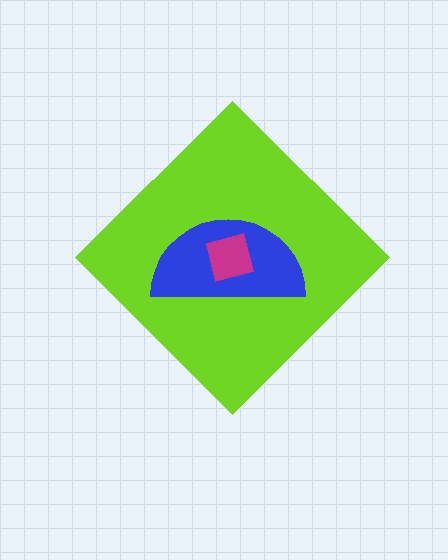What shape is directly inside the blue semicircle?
The magenta square.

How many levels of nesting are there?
3.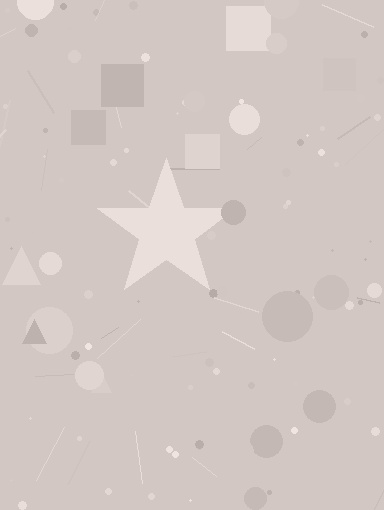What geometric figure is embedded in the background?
A star is embedded in the background.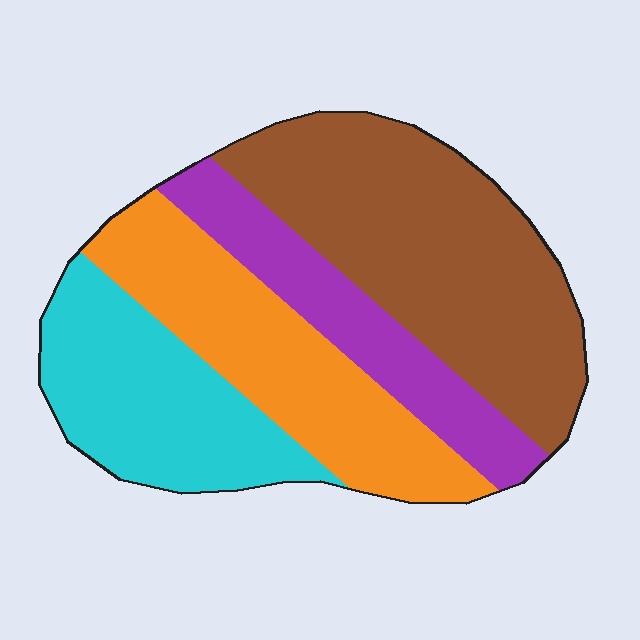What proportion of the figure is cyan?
Cyan takes up about one fifth (1/5) of the figure.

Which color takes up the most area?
Brown, at roughly 35%.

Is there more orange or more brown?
Brown.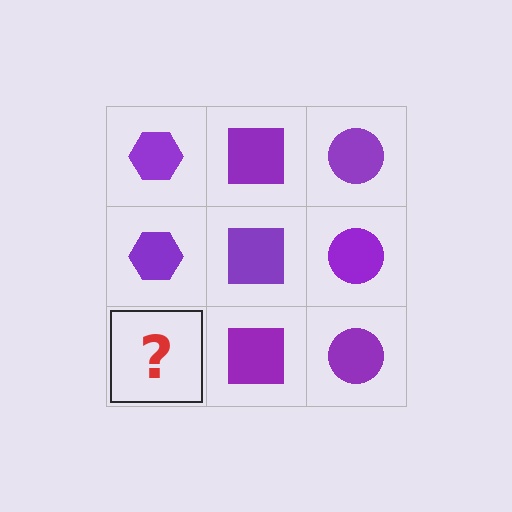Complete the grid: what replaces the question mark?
The question mark should be replaced with a purple hexagon.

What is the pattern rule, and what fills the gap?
The rule is that each column has a consistent shape. The gap should be filled with a purple hexagon.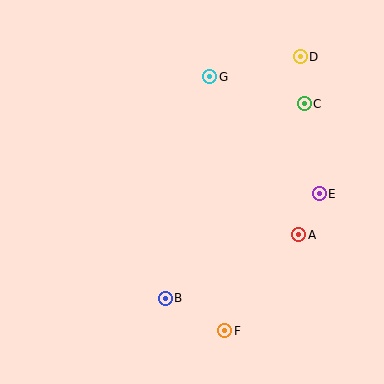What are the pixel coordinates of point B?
Point B is at (165, 298).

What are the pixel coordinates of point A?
Point A is at (299, 235).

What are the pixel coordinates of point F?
Point F is at (225, 331).